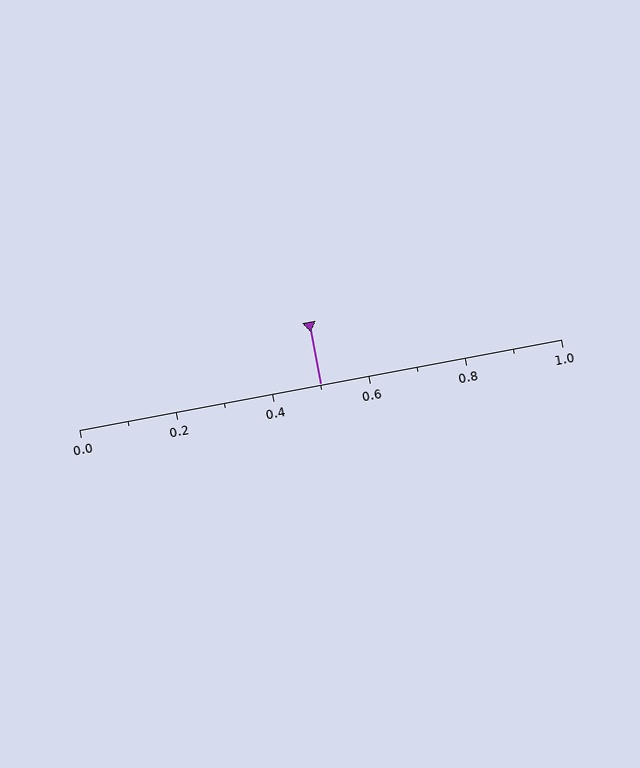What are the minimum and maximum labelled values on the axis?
The axis runs from 0.0 to 1.0.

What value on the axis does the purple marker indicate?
The marker indicates approximately 0.5.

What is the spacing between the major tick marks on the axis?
The major ticks are spaced 0.2 apart.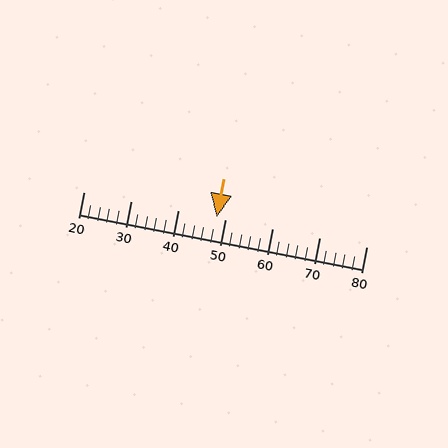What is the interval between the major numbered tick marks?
The major tick marks are spaced 10 units apart.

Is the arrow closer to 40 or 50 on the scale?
The arrow is closer to 50.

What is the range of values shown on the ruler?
The ruler shows values from 20 to 80.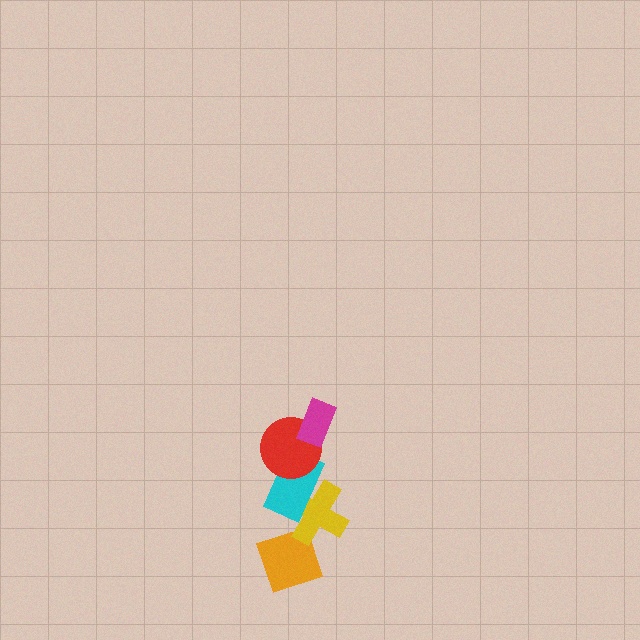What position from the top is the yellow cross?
The yellow cross is 4th from the top.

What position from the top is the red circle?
The red circle is 2nd from the top.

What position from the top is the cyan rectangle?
The cyan rectangle is 3rd from the top.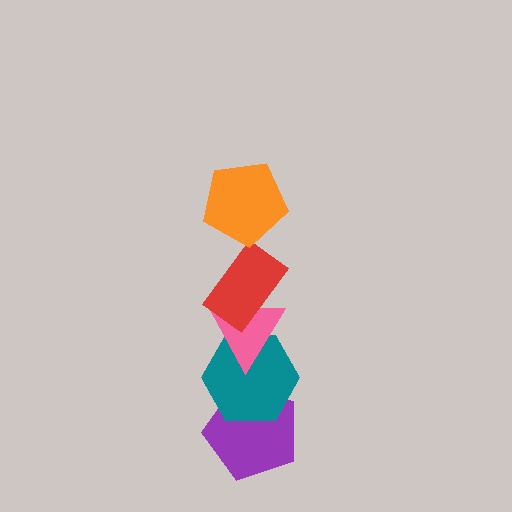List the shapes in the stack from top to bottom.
From top to bottom: the orange pentagon, the red rectangle, the pink triangle, the teal hexagon, the purple pentagon.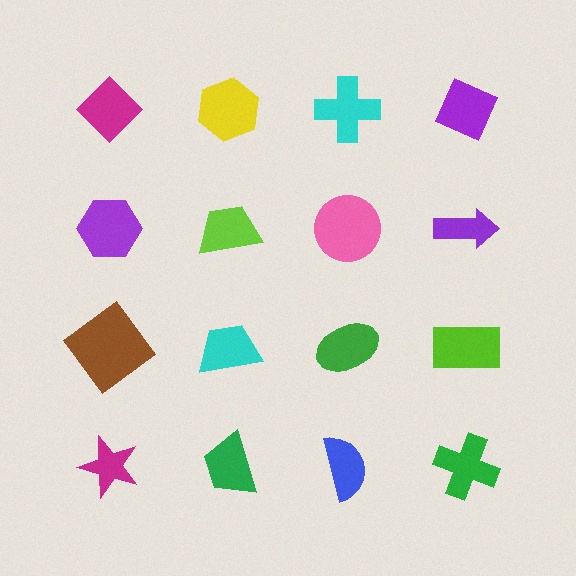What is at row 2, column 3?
A pink circle.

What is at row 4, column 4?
A green cross.